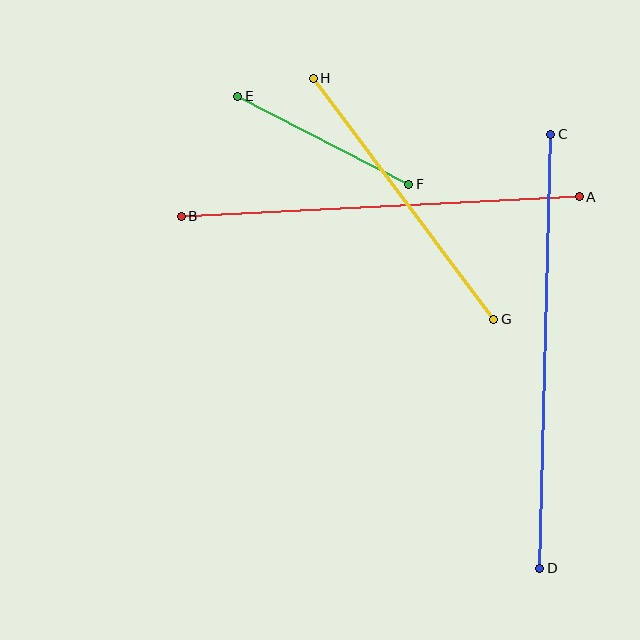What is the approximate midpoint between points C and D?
The midpoint is at approximately (545, 351) pixels.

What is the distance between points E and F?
The distance is approximately 192 pixels.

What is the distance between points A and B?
The distance is approximately 399 pixels.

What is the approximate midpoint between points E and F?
The midpoint is at approximately (323, 140) pixels.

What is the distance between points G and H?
The distance is approximately 301 pixels.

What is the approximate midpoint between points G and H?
The midpoint is at approximately (403, 199) pixels.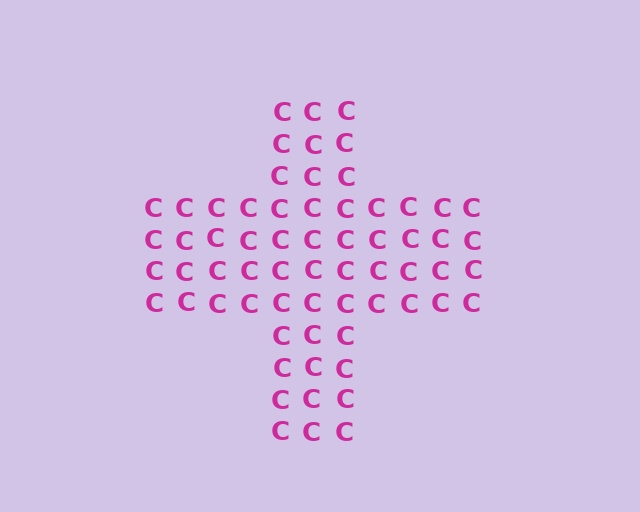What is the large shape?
The large shape is a cross.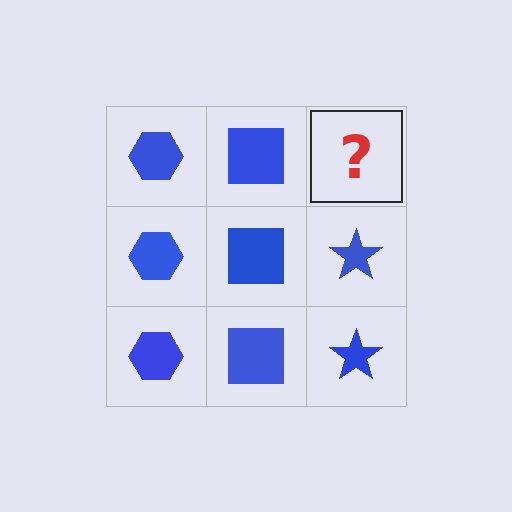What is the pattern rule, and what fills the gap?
The rule is that each column has a consistent shape. The gap should be filled with a blue star.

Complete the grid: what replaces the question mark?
The question mark should be replaced with a blue star.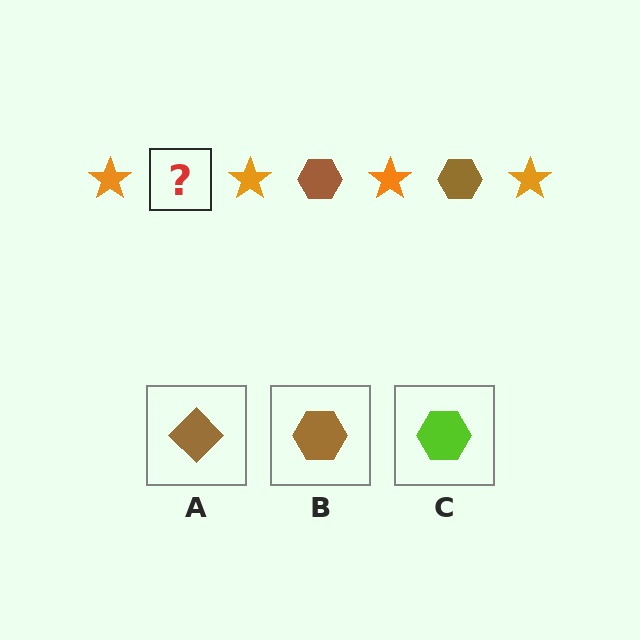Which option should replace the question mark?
Option B.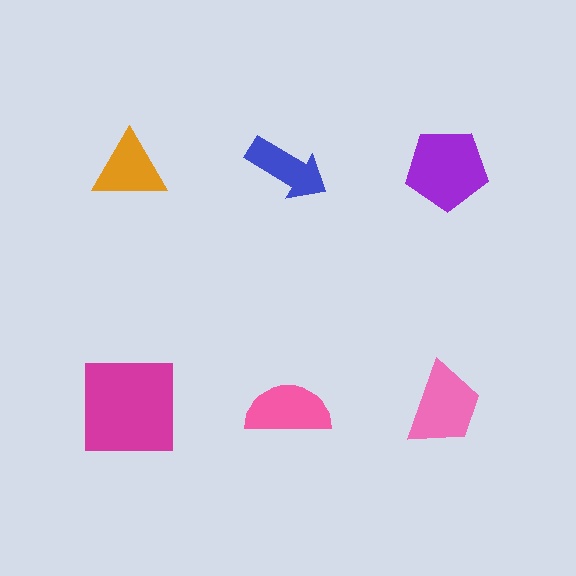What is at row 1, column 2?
A blue arrow.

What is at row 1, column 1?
An orange triangle.